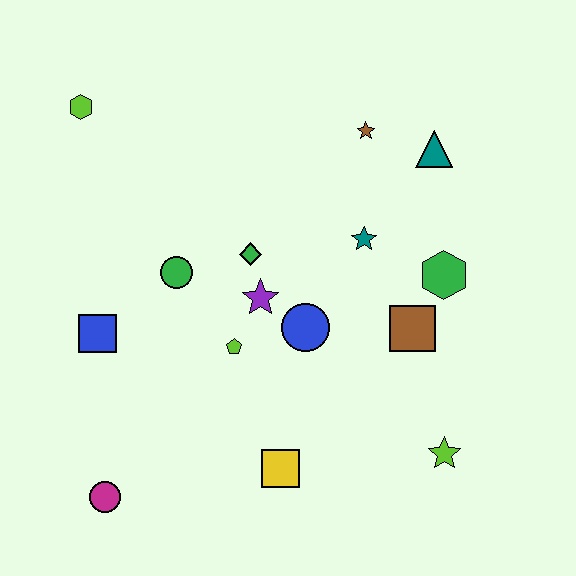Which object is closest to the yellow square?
The lime pentagon is closest to the yellow square.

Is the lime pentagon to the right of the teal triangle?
No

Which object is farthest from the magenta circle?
The teal triangle is farthest from the magenta circle.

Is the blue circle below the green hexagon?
Yes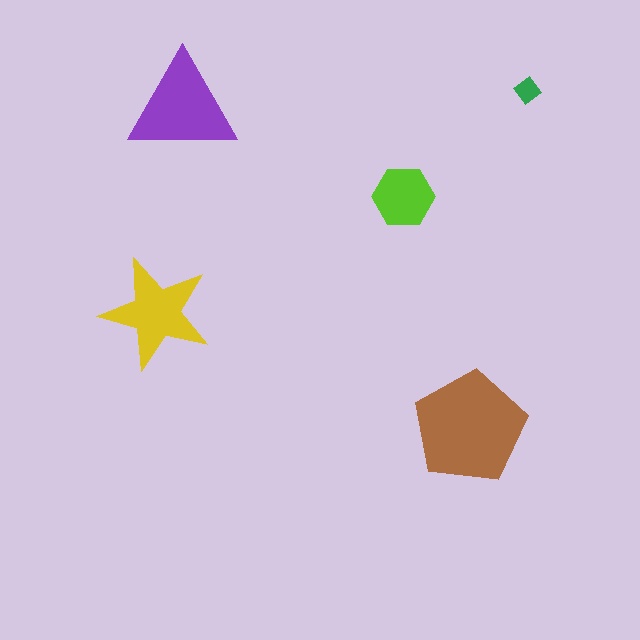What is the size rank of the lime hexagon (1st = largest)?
4th.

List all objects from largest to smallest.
The brown pentagon, the purple triangle, the yellow star, the lime hexagon, the green diamond.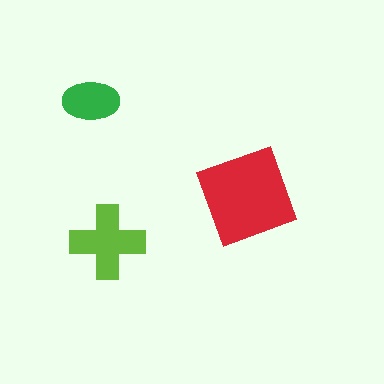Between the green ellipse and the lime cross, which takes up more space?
The lime cross.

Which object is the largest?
The red diamond.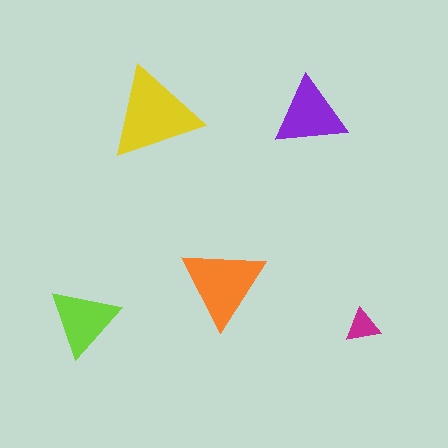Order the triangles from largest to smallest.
the yellow one, the orange one, the purple one, the lime one, the magenta one.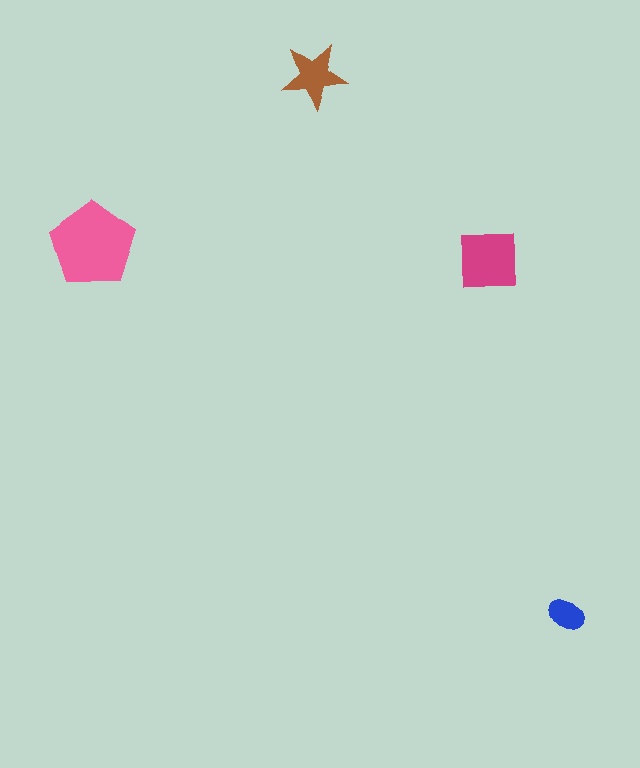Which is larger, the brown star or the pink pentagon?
The pink pentagon.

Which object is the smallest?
The blue ellipse.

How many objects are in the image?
There are 4 objects in the image.